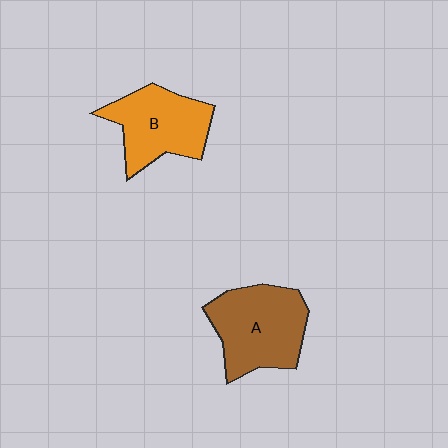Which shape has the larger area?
Shape A (brown).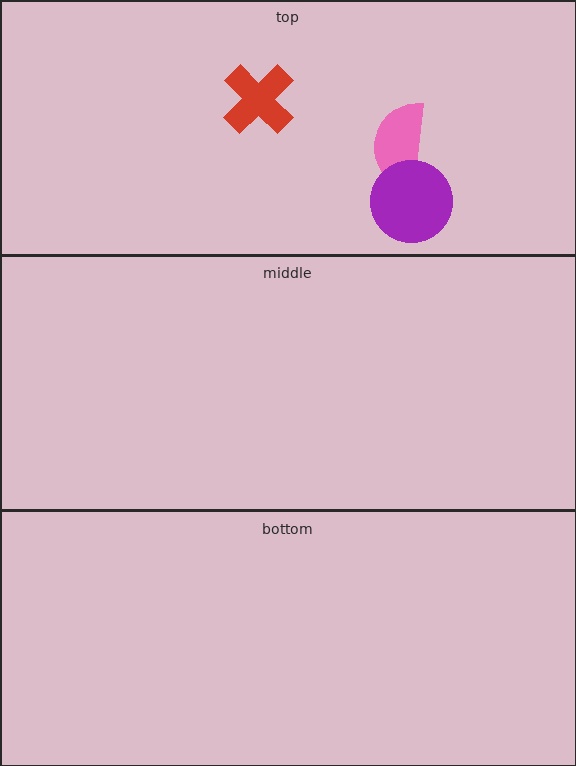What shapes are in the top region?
The pink semicircle, the red cross, the purple circle.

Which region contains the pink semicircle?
The top region.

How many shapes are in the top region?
3.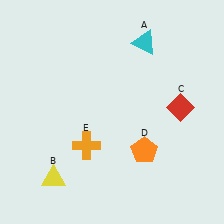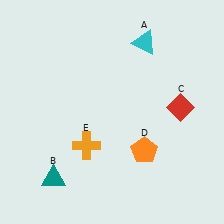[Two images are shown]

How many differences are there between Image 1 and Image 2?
There is 1 difference between the two images.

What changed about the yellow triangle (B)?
In Image 1, B is yellow. In Image 2, it changed to teal.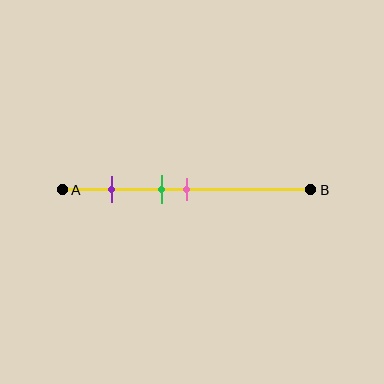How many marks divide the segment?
There are 3 marks dividing the segment.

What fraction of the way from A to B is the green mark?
The green mark is approximately 40% (0.4) of the way from A to B.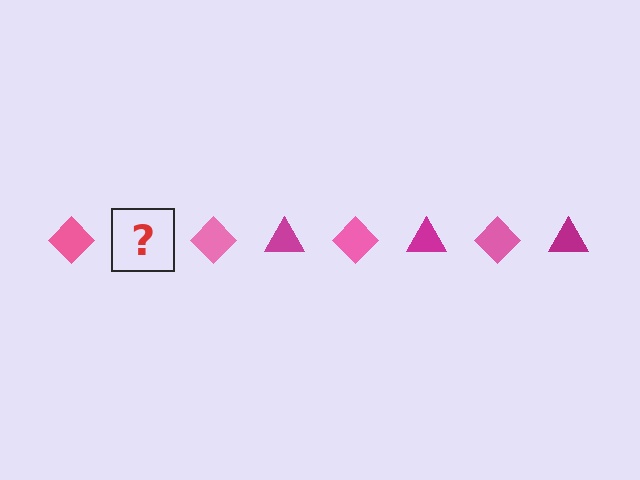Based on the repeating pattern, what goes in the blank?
The blank should be a magenta triangle.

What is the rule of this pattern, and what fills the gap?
The rule is that the pattern alternates between pink diamond and magenta triangle. The gap should be filled with a magenta triangle.